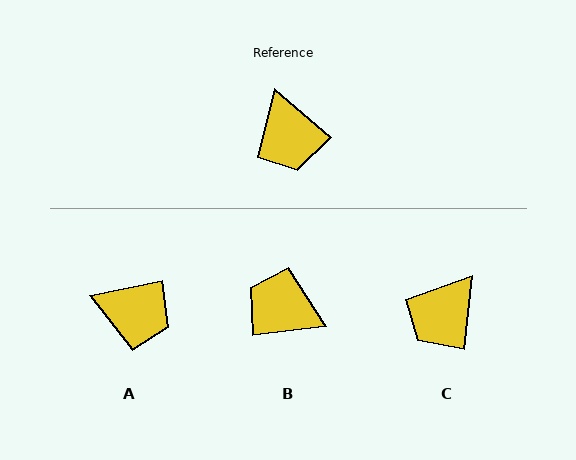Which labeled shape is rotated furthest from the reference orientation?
B, about 133 degrees away.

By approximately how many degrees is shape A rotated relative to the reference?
Approximately 52 degrees counter-clockwise.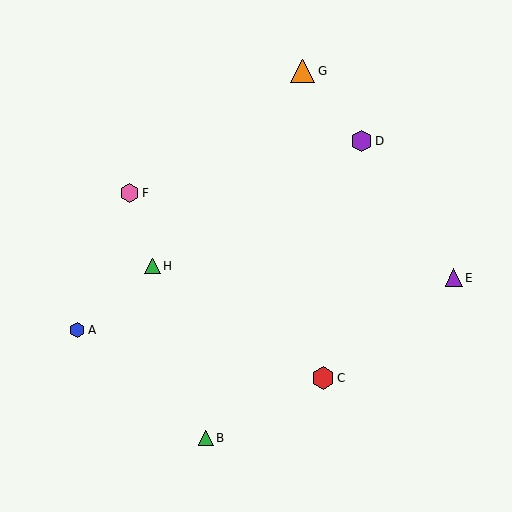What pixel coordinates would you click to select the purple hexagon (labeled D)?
Click at (362, 141) to select the purple hexagon D.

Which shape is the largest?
The orange triangle (labeled G) is the largest.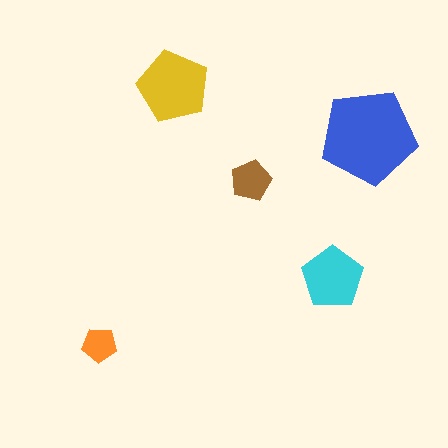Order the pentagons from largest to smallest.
the blue one, the yellow one, the cyan one, the brown one, the orange one.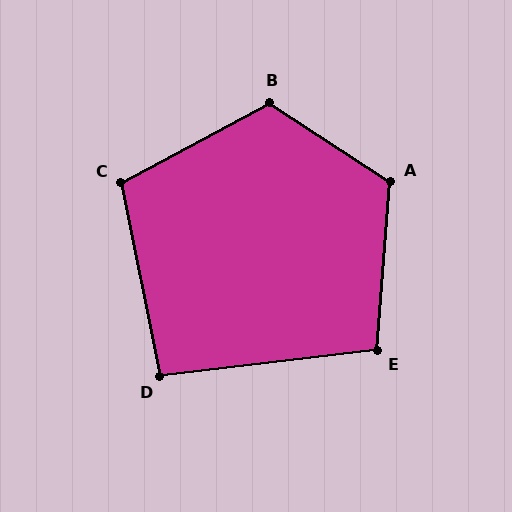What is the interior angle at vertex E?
Approximately 101 degrees (obtuse).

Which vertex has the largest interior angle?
B, at approximately 119 degrees.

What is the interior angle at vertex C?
Approximately 107 degrees (obtuse).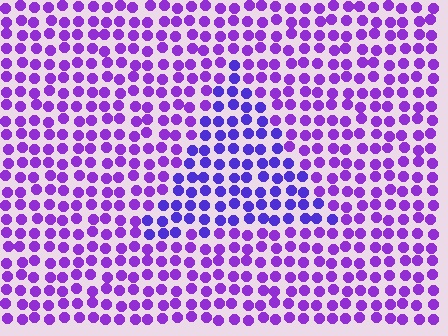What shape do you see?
I see a triangle.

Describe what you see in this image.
The image is filled with small purple elements in a uniform arrangement. A triangle-shaped region is visible where the elements are tinted to a slightly different hue, forming a subtle color boundary.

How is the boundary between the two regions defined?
The boundary is defined purely by a slight shift in hue (about 25 degrees). Spacing, size, and orientation are identical on both sides.